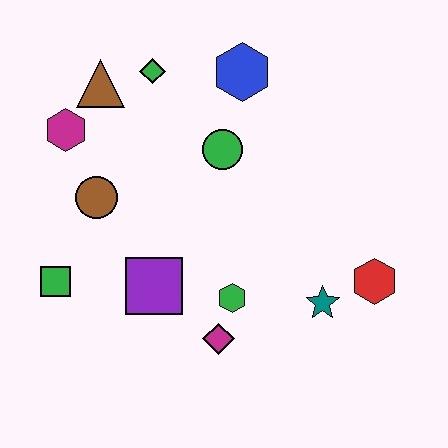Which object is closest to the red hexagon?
The teal star is closest to the red hexagon.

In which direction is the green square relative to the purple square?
The green square is to the left of the purple square.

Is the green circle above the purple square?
Yes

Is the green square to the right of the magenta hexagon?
No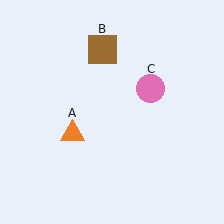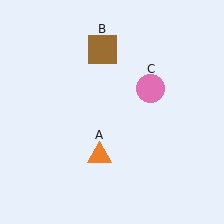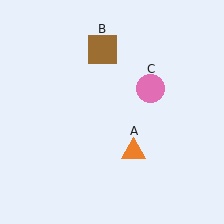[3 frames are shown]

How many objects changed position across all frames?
1 object changed position: orange triangle (object A).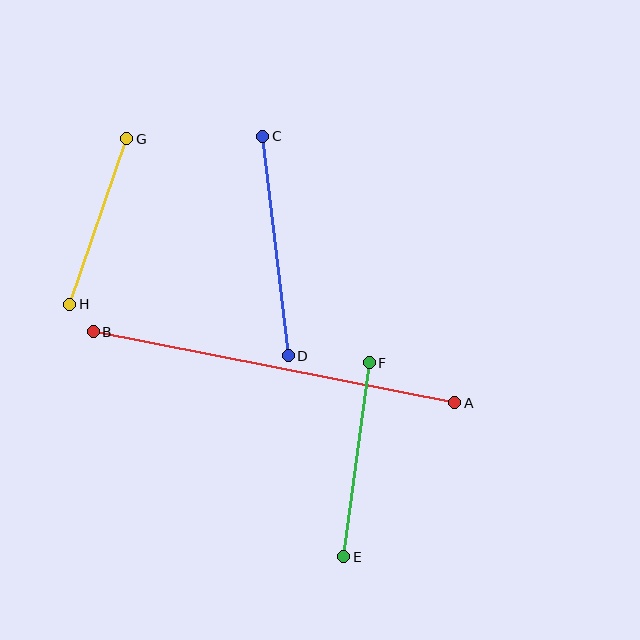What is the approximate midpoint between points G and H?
The midpoint is at approximately (98, 222) pixels.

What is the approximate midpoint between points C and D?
The midpoint is at approximately (275, 246) pixels.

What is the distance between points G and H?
The distance is approximately 175 pixels.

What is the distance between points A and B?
The distance is approximately 368 pixels.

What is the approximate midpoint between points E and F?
The midpoint is at approximately (357, 460) pixels.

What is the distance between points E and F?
The distance is approximately 196 pixels.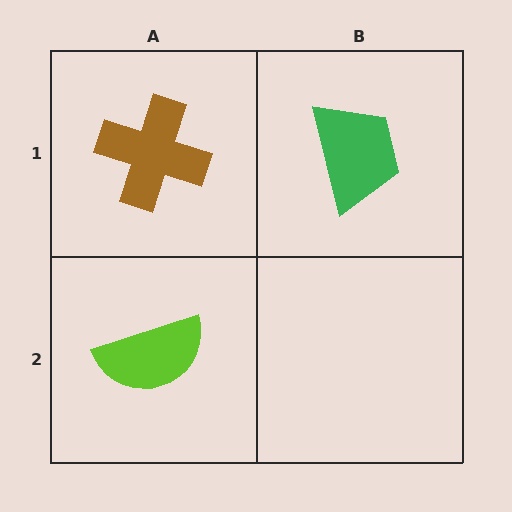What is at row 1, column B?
A green trapezoid.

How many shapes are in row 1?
2 shapes.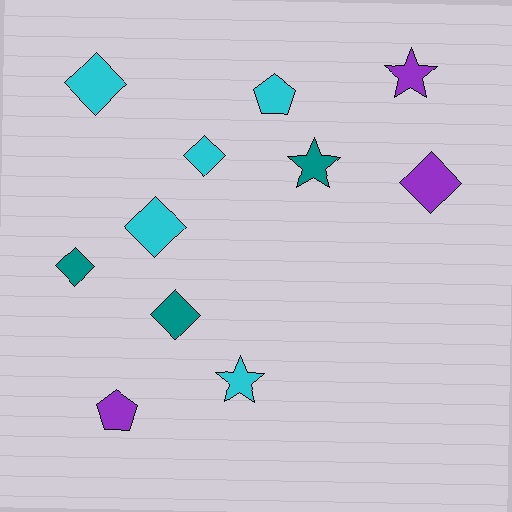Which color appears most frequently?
Cyan, with 5 objects.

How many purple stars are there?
There is 1 purple star.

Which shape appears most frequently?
Diamond, with 6 objects.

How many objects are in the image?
There are 11 objects.